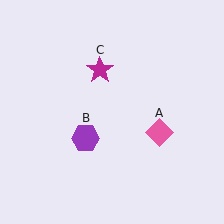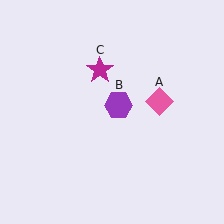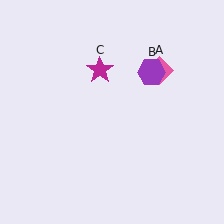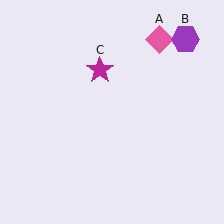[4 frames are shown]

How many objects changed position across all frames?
2 objects changed position: pink diamond (object A), purple hexagon (object B).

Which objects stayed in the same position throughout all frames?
Magenta star (object C) remained stationary.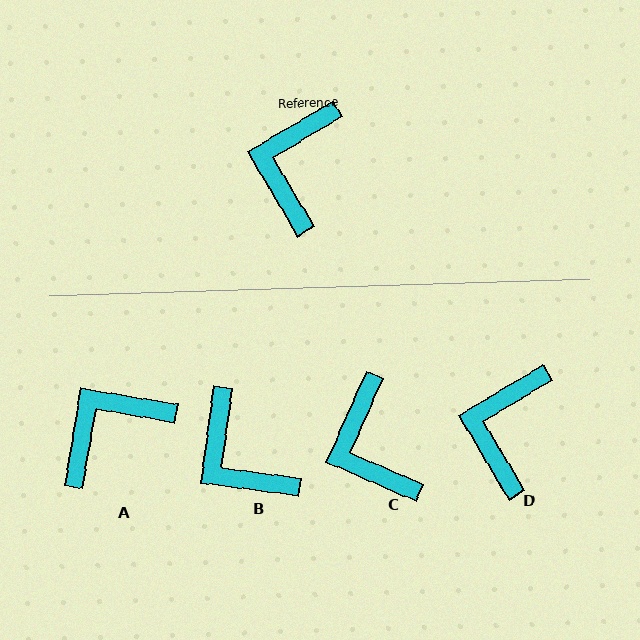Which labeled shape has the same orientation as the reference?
D.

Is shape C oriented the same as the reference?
No, it is off by about 35 degrees.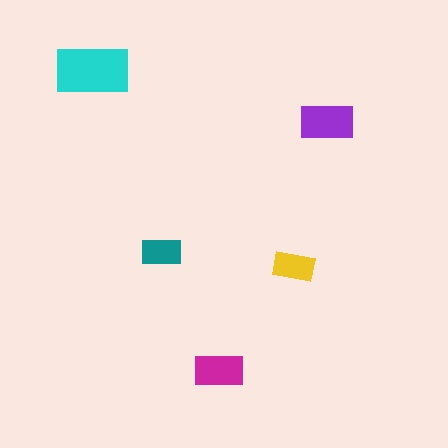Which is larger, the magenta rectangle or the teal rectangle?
The magenta one.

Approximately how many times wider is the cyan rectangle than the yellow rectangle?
About 2 times wider.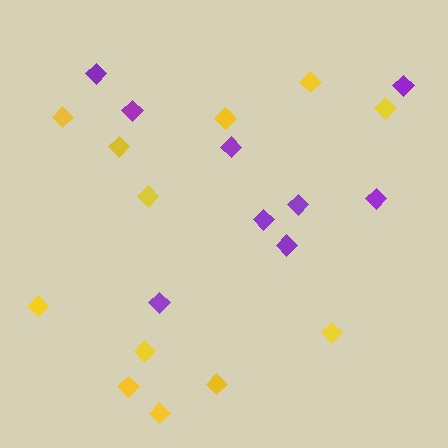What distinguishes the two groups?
There are 2 groups: one group of purple diamonds (9) and one group of yellow diamonds (12).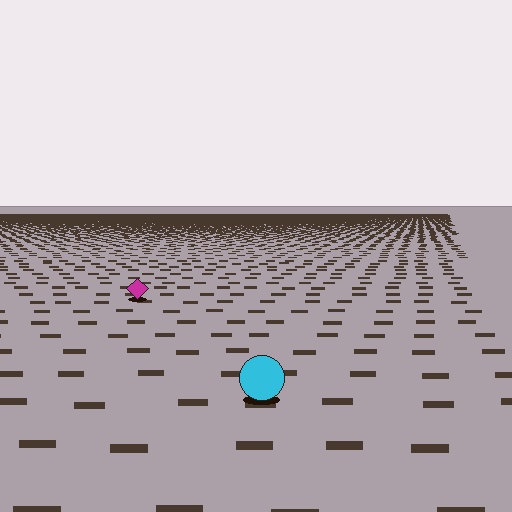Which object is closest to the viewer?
The cyan circle is closest. The texture marks near it are larger and more spread out.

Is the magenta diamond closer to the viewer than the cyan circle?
No. The cyan circle is closer — you can tell from the texture gradient: the ground texture is coarser near it.